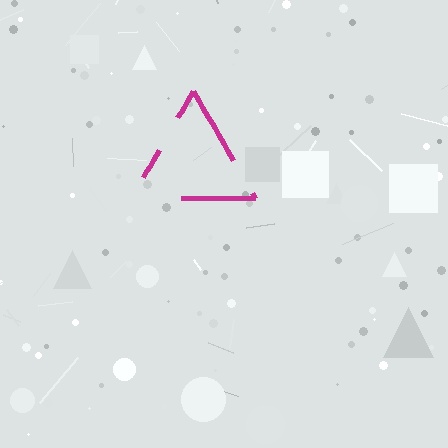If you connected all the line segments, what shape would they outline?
They would outline a triangle.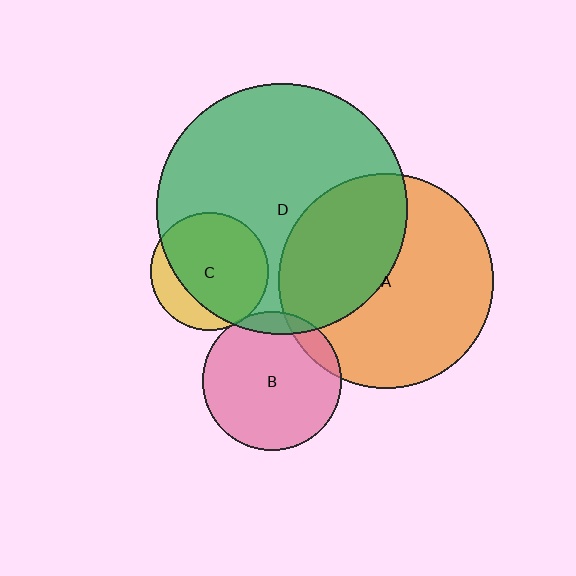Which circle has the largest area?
Circle D (green).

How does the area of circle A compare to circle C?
Approximately 3.3 times.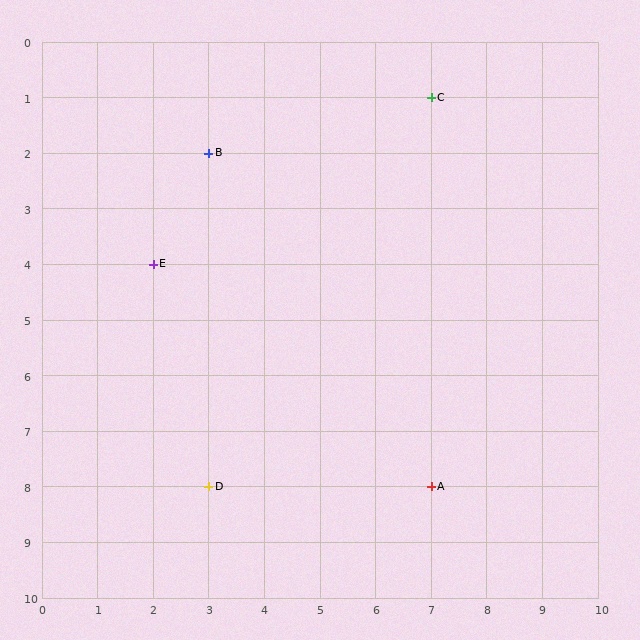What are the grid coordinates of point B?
Point B is at grid coordinates (3, 2).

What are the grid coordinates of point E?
Point E is at grid coordinates (2, 4).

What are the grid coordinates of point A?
Point A is at grid coordinates (7, 8).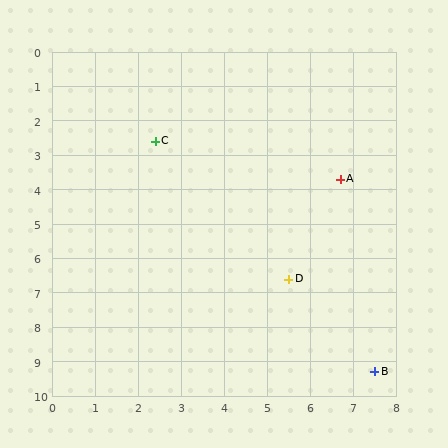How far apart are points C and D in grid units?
Points C and D are about 5.1 grid units apart.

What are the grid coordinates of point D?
Point D is at approximately (5.5, 6.6).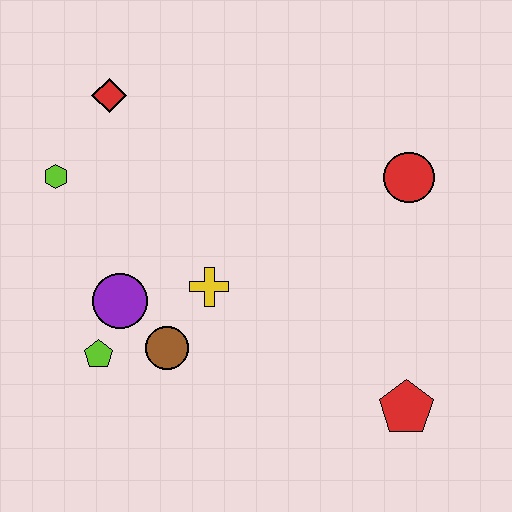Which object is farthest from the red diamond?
The red pentagon is farthest from the red diamond.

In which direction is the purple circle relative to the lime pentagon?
The purple circle is above the lime pentagon.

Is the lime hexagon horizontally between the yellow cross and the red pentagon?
No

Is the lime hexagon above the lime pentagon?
Yes